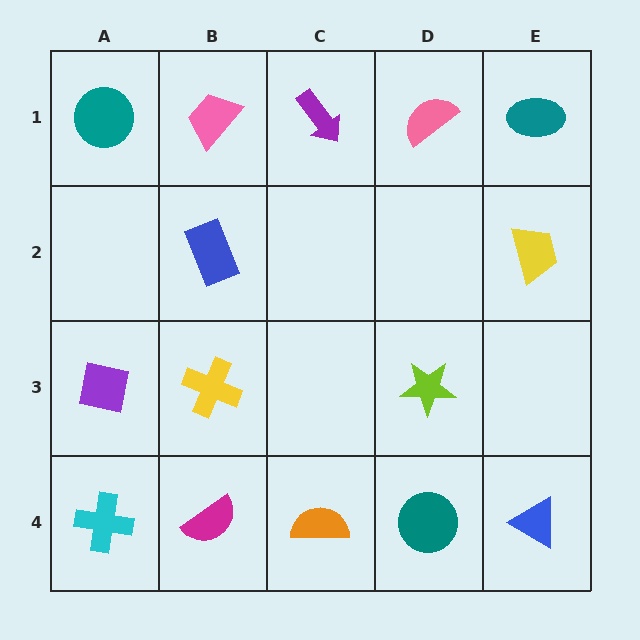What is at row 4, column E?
A blue triangle.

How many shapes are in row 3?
3 shapes.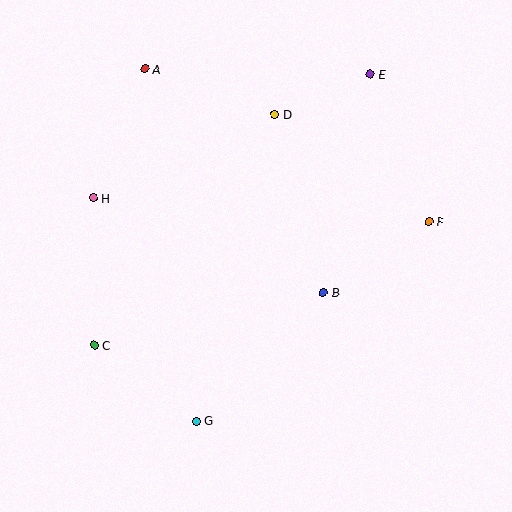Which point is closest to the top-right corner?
Point E is closest to the top-right corner.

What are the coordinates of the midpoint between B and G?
The midpoint between B and G is at (260, 357).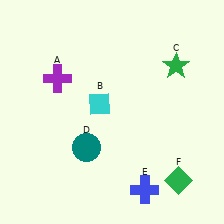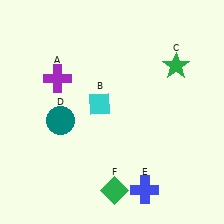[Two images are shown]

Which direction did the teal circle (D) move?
The teal circle (D) moved up.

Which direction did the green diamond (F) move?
The green diamond (F) moved left.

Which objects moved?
The objects that moved are: the teal circle (D), the green diamond (F).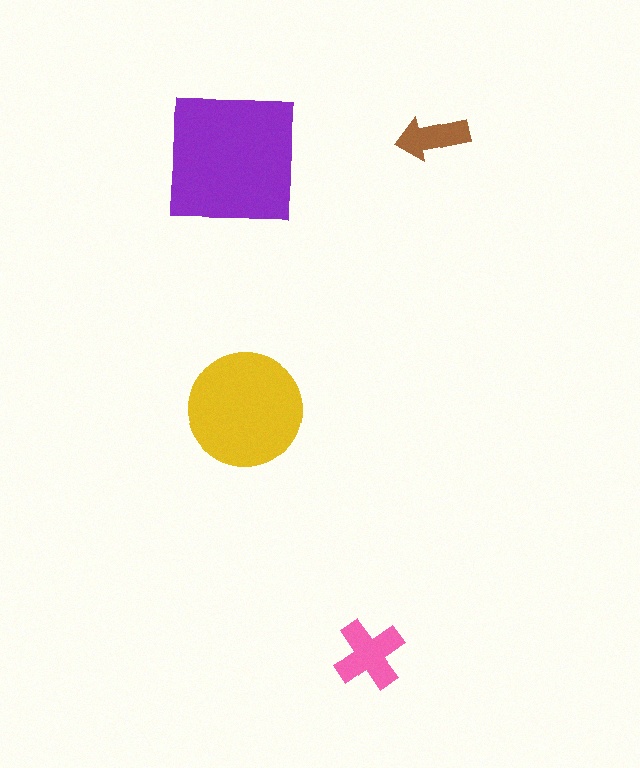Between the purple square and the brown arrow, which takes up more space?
The purple square.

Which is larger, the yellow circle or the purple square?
The purple square.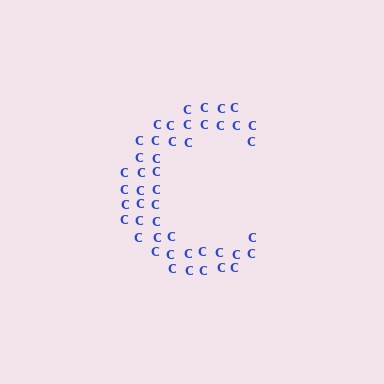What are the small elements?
The small elements are letter C's.